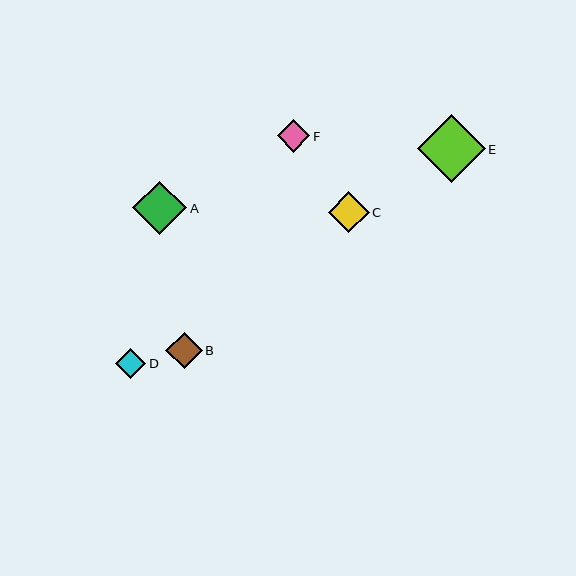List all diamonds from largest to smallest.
From largest to smallest: E, A, C, B, F, D.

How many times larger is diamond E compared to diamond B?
Diamond E is approximately 1.8 times the size of diamond B.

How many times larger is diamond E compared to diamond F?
Diamond E is approximately 2.1 times the size of diamond F.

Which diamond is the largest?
Diamond E is the largest with a size of approximately 67 pixels.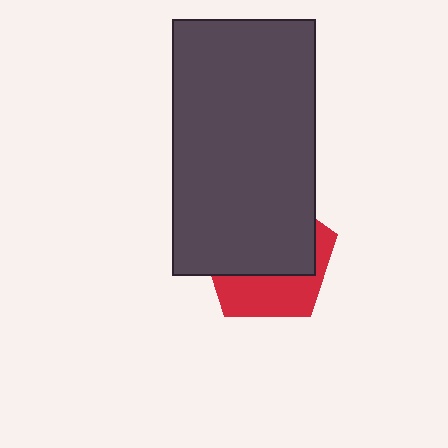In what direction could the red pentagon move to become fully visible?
The red pentagon could move down. That would shift it out from behind the dark gray rectangle entirely.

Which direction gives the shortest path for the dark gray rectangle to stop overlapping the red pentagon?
Moving up gives the shortest separation.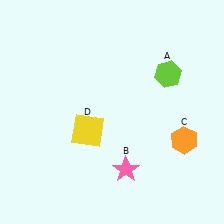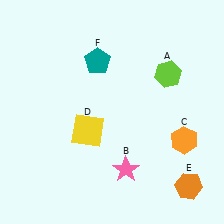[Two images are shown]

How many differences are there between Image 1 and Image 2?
There are 2 differences between the two images.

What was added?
An orange hexagon (E), a teal pentagon (F) were added in Image 2.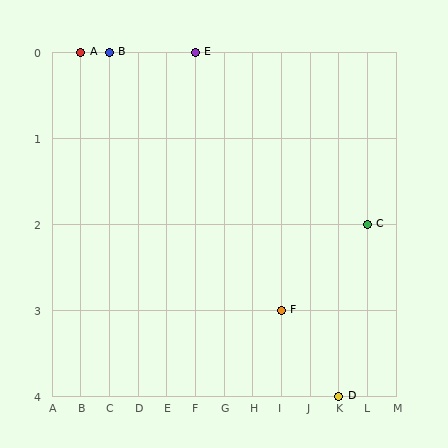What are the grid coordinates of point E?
Point E is at grid coordinates (F, 0).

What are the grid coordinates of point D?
Point D is at grid coordinates (K, 4).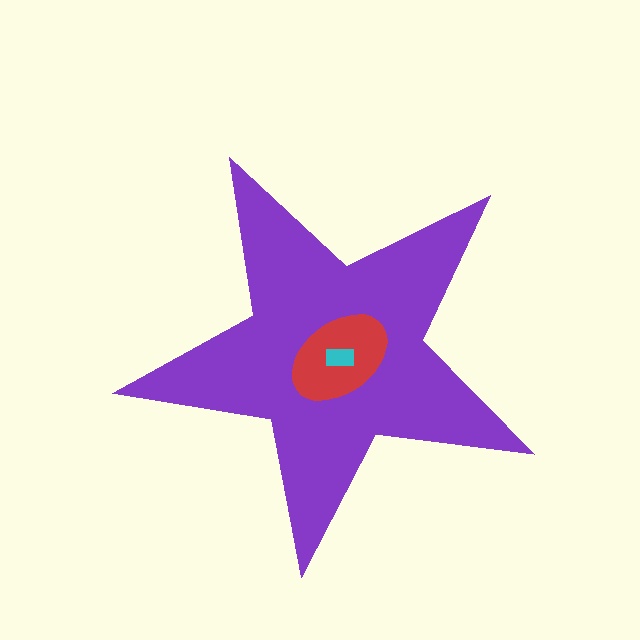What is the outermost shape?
The purple star.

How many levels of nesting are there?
3.